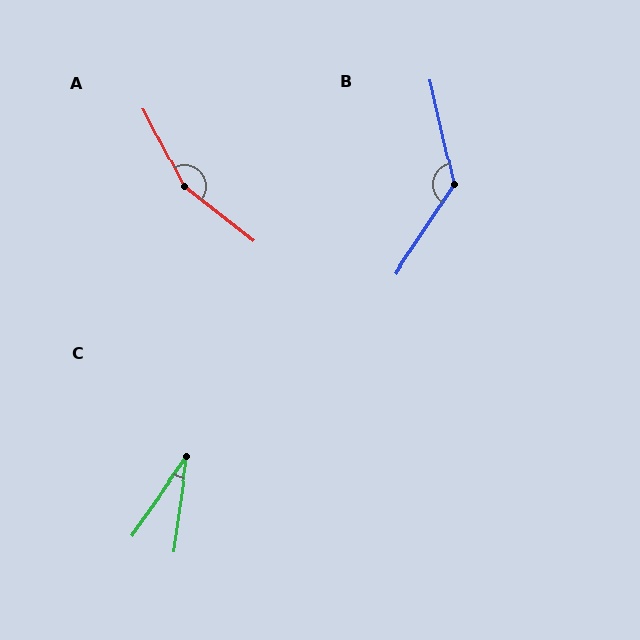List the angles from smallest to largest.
C (27°), B (134°), A (155°).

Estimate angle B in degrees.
Approximately 134 degrees.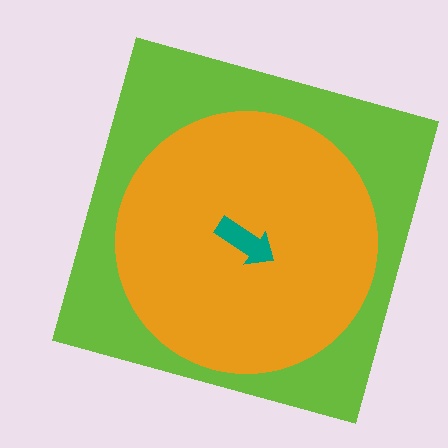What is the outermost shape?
The lime square.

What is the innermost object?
The teal arrow.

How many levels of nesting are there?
3.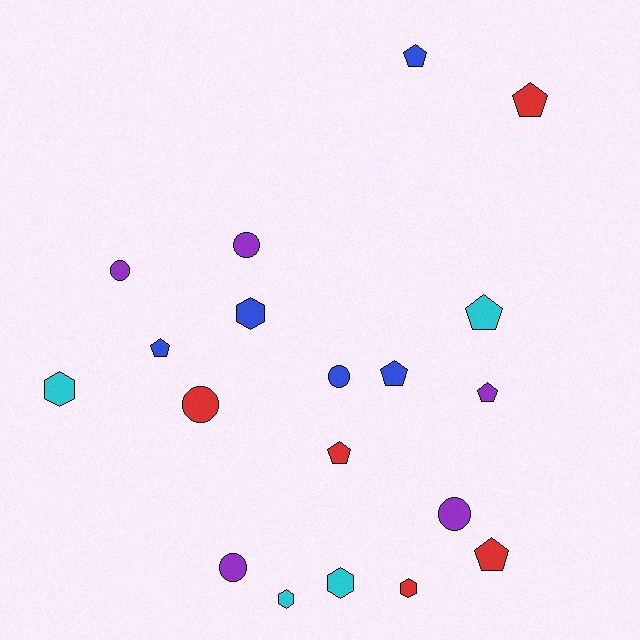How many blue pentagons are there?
There are 3 blue pentagons.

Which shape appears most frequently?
Pentagon, with 8 objects.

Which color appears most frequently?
Red, with 5 objects.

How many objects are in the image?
There are 19 objects.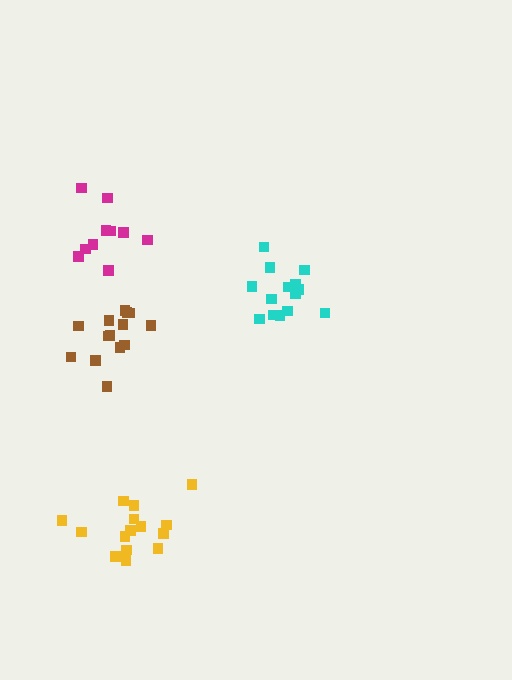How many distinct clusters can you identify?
There are 4 distinct clusters.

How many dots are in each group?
Group 1: 14 dots, Group 2: 16 dots, Group 3: 14 dots, Group 4: 10 dots (54 total).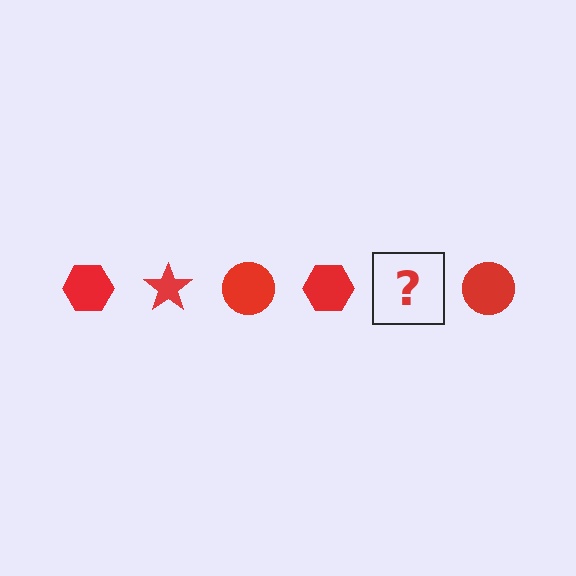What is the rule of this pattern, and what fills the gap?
The rule is that the pattern cycles through hexagon, star, circle shapes in red. The gap should be filled with a red star.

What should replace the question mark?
The question mark should be replaced with a red star.